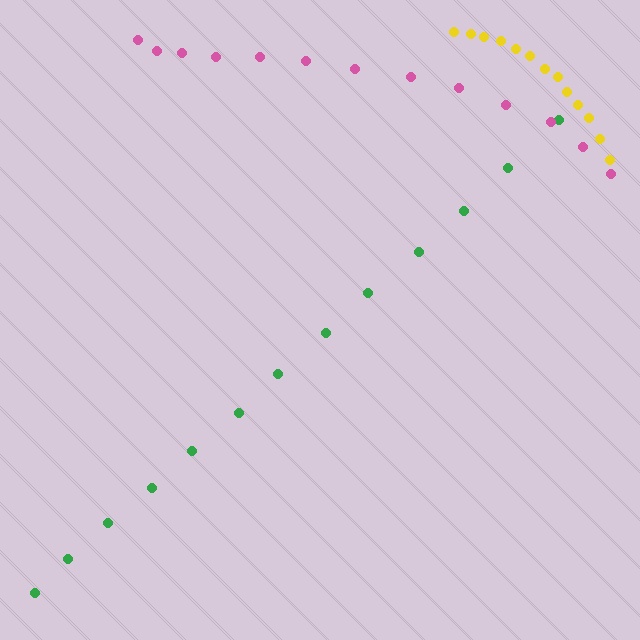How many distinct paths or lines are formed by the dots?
There are 3 distinct paths.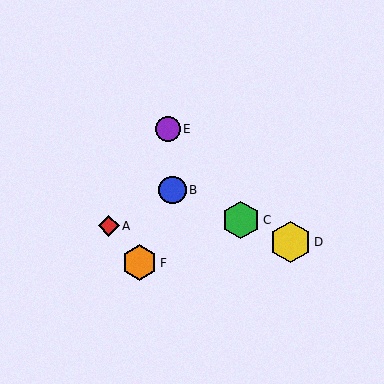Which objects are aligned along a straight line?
Objects B, C, D are aligned along a straight line.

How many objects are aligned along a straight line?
3 objects (B, C, D) are aligned along a straight line.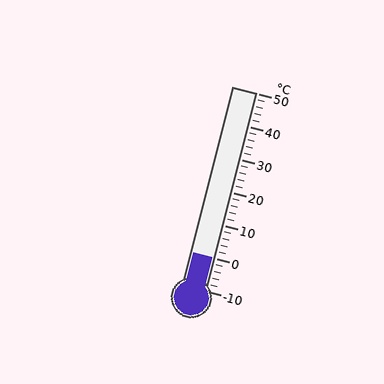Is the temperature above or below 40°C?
The temperature is below 40°C.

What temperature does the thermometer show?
The thermometer shows approximately 0°C.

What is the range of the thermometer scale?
The thermometer scale ranges from -10°C to 50°C.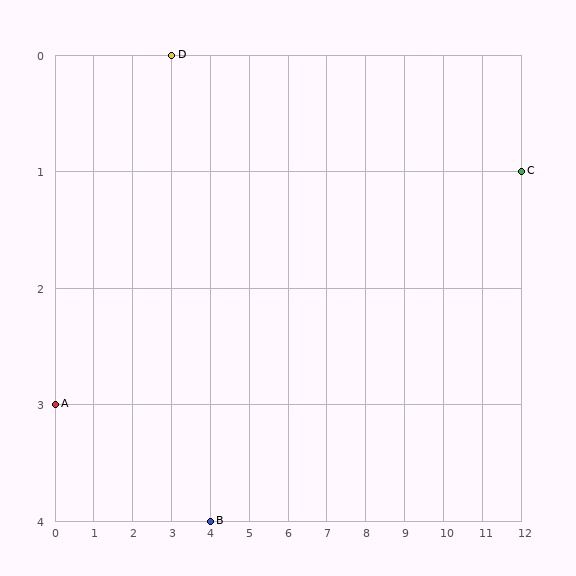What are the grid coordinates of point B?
Point B is at grid coordinates (4, 4).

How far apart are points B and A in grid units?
Points B and A are 4 columns and 1 row apart (about 4.1 grid units diagonally).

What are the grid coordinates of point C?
Point C is at grid coordinates (12, 1).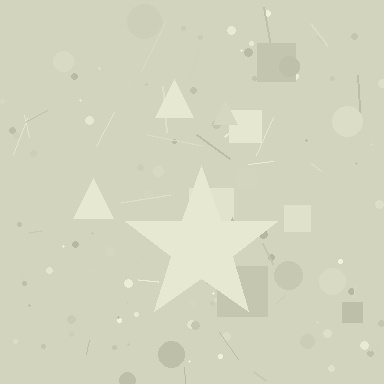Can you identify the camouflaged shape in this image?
The camouflaged shape is a star.